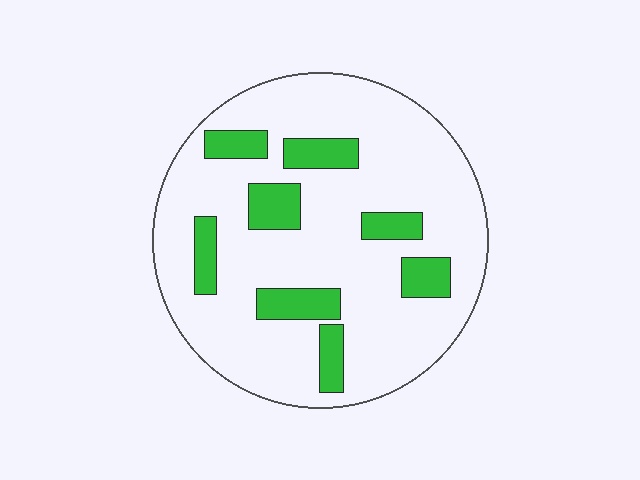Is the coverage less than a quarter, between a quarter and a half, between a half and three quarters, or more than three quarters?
Less than a quarter.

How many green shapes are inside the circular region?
8.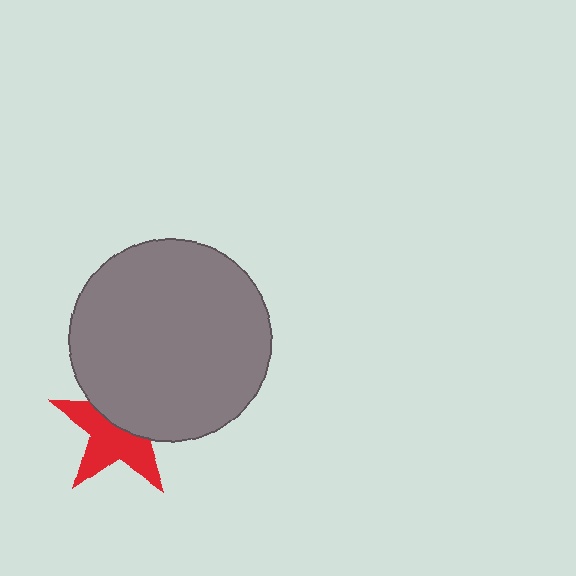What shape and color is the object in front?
The object in front is a gray circle.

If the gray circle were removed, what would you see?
You would see the complete red star.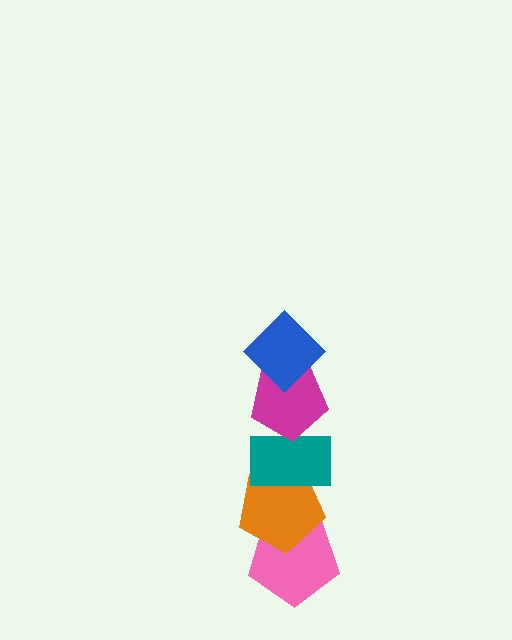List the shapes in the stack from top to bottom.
From top to bottom: the blue diamond, the magenta pentagon, the teal rectangle, the orange pentagon, the pink pentagon.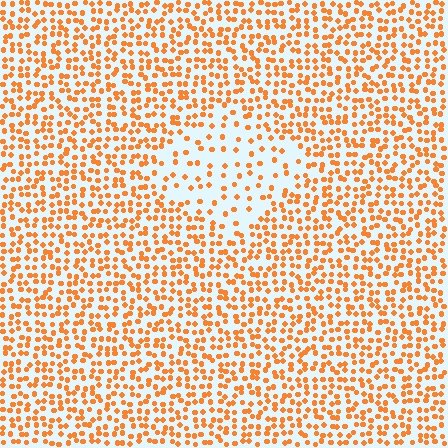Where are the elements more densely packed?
The elements are more densely packed outside the diamond boundary.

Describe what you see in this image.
The image contains small orange elements arranged at two different densities. A diamond-shaped region is visible where the elements are less densely packed than the surrounding area.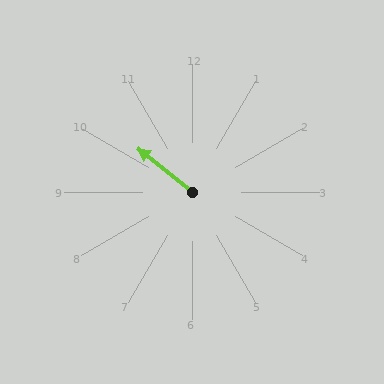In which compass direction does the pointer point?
Northwest.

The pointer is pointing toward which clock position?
Roughly 10 o'clock.